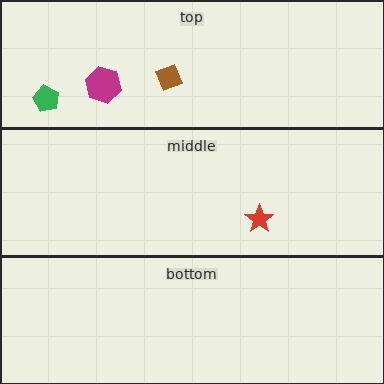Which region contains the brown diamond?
The top region.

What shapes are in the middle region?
The red star.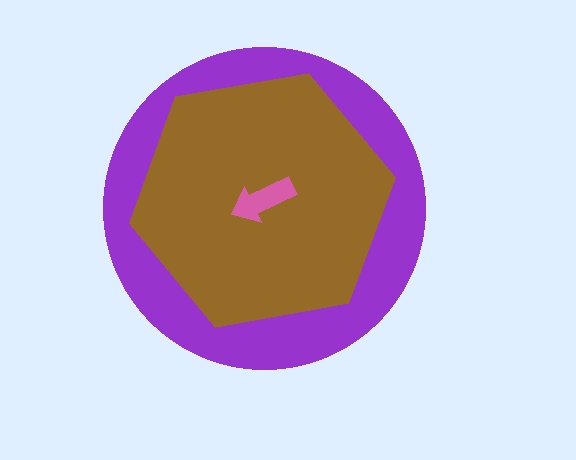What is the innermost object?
The pink arrow.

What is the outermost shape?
The purple circle.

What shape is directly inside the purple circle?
The brown hexagon.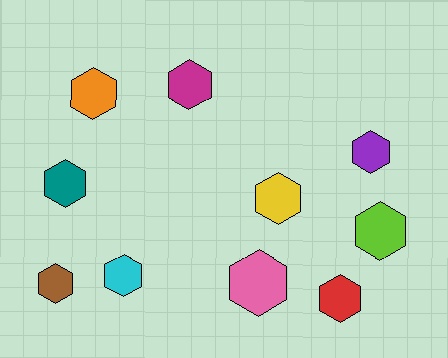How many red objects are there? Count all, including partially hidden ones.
There is 1 red object.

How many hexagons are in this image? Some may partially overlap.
There are 10 hexagons.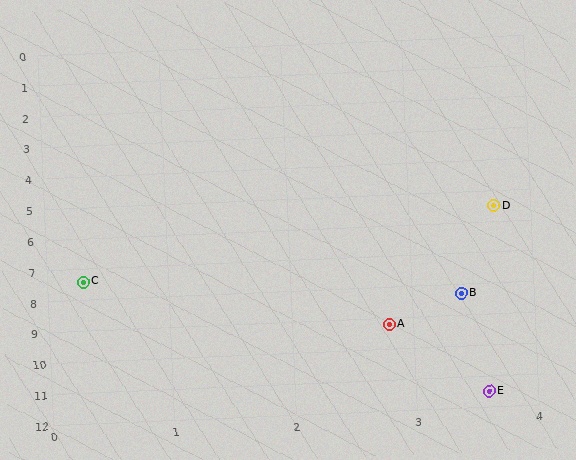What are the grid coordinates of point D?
Point D is at approximately (3.7, 5.5).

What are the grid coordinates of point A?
Point A is at approximately (2.8, 9.2).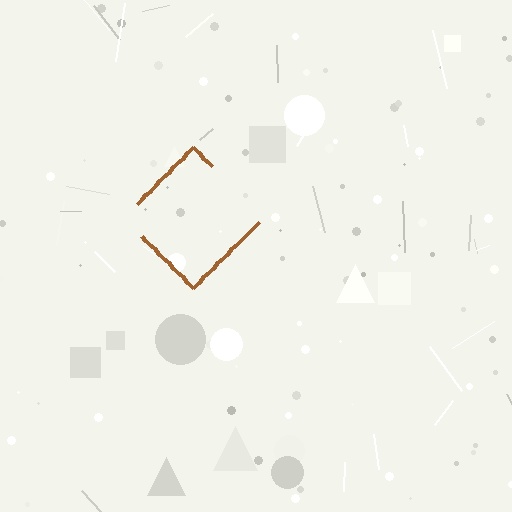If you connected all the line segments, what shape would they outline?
They would outline a diamond.